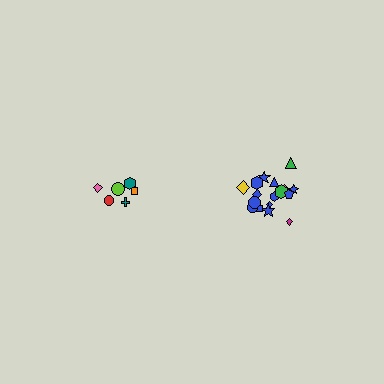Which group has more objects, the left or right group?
The right group.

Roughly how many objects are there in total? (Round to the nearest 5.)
Roughly 25 objects in total.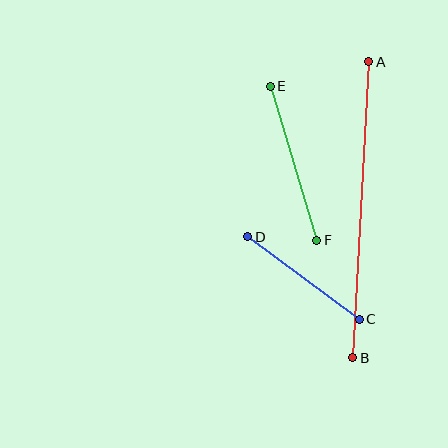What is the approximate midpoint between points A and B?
The midpoint is at approximately (361, 210) pixels.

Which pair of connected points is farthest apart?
Points A and B are farthest apart.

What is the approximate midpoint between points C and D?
The midpoint is at approximately (304, 278) pixels.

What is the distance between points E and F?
The distance is approximately 161 pixels.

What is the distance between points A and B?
The distance is approximately 297 pixels.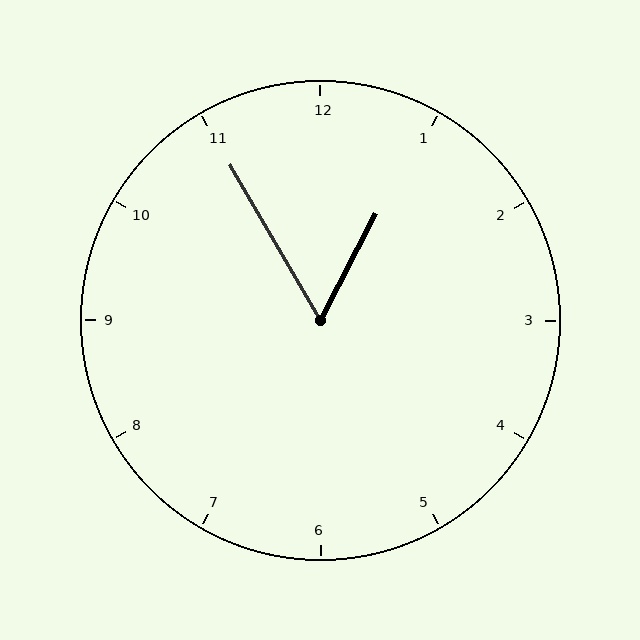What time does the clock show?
12:55.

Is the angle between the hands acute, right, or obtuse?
It is acute.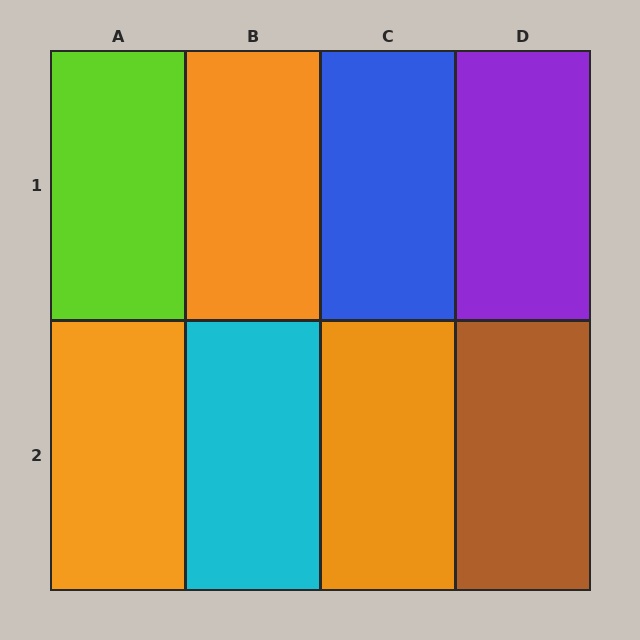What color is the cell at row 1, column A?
Lime.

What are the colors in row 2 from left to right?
Orange, cyan, orange, brown.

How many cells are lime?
1 cell is lime.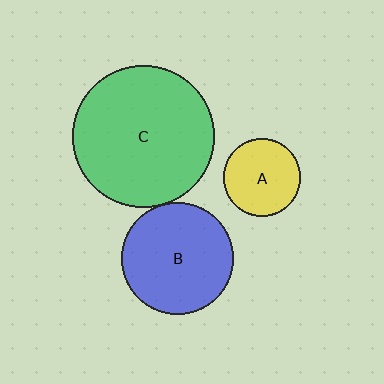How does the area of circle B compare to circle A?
Approximately 2.1 times.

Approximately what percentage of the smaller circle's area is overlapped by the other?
Approximately 5%.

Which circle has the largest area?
Circle C (green).